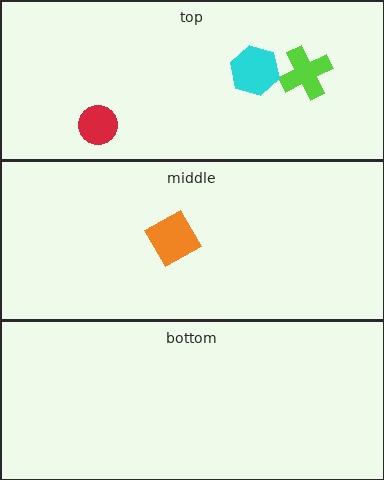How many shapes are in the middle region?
1.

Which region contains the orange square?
The middle region.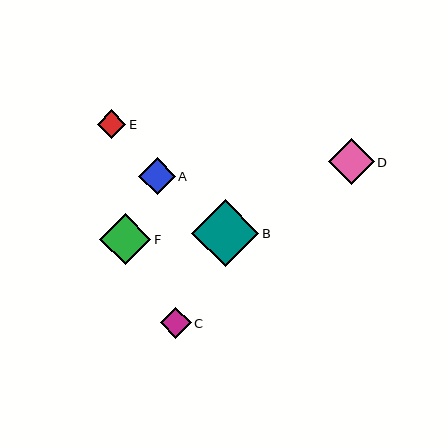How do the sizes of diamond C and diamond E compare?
Diamond C and diamond E are approximately the same size.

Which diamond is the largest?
Diamond B is the largest with a size of approximately 67 pixels.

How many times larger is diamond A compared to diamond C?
Diamond A is approximately 1.2 times the size of diamond C.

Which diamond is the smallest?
Diamond E is the smallest with a size of approximately 28 pixels.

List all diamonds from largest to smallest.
From largest to smallest: B, F, D, A, C, E.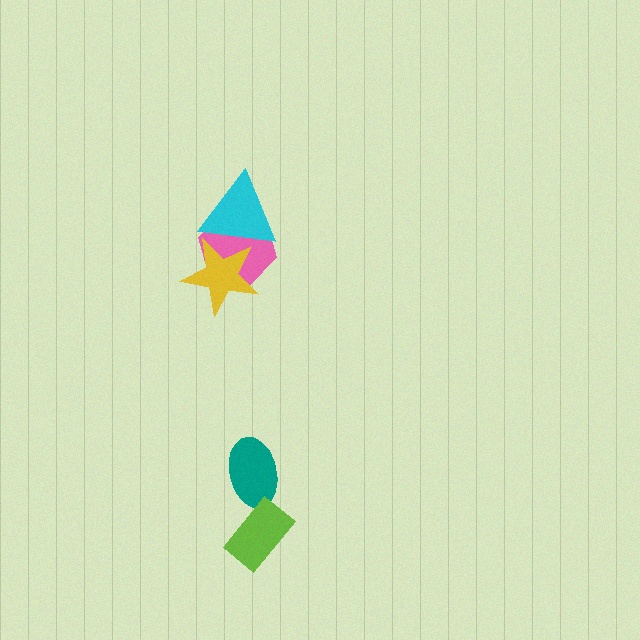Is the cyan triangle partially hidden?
No, no other shape covers it.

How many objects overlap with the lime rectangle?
0 objects overlap with the lime rectangle.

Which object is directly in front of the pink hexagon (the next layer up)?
The yellow star is directly in front of the pink hexagon.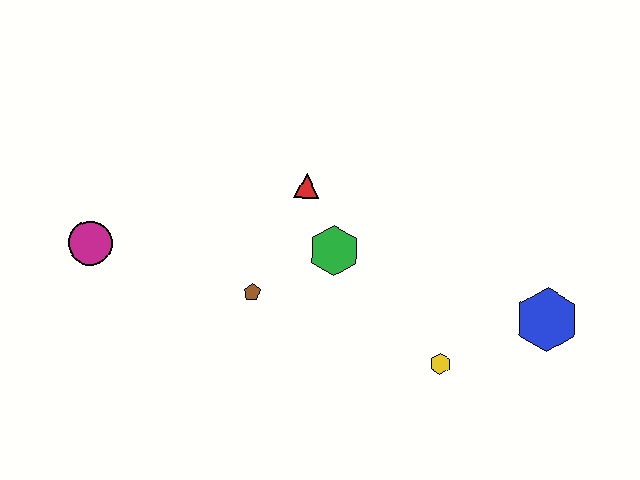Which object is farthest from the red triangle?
The blue hexagon is farthest from the red triangle.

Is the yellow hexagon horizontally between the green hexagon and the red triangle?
No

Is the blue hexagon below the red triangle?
Yes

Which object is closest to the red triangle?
The green hexagon is closest to the red triangle.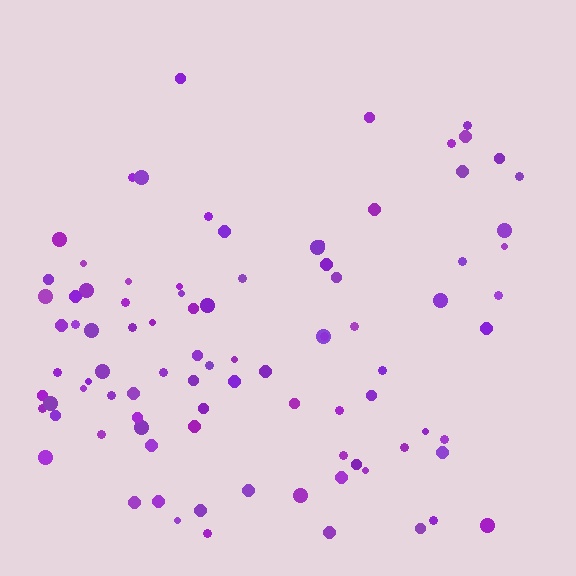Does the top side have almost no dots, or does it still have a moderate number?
Still a moderate number, just noticeably fewer than the bottom.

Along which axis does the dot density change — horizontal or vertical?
Vertical.